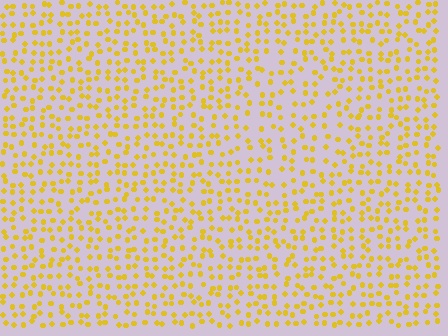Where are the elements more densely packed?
The elements are more densely packed outside the diamond boundary.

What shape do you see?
I see a diamond.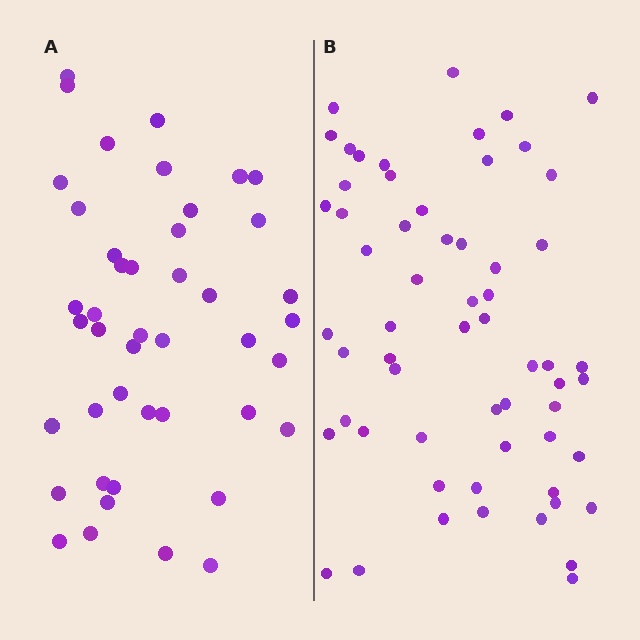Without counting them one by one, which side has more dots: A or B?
Region B (the right region) has more dots.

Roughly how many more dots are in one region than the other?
Region B has approximately 15 more dots than region A.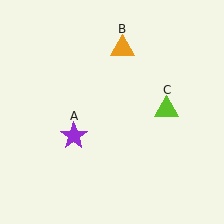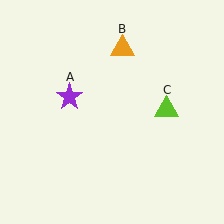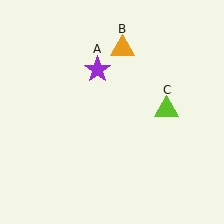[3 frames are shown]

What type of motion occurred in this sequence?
The purple star (object A) rotated clockwise around the center of the scene.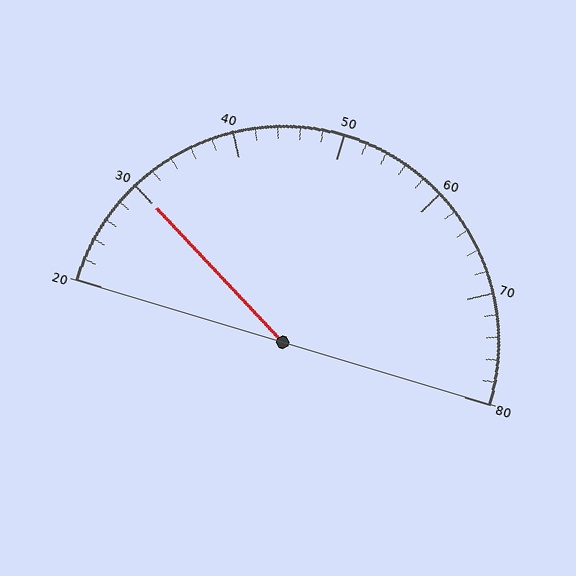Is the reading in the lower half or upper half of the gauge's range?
The reading is in the lower half of the range (20 to 80).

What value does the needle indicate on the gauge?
The needle indicates approximately 30.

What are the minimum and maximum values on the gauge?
The gauge ranges from 20 to 80.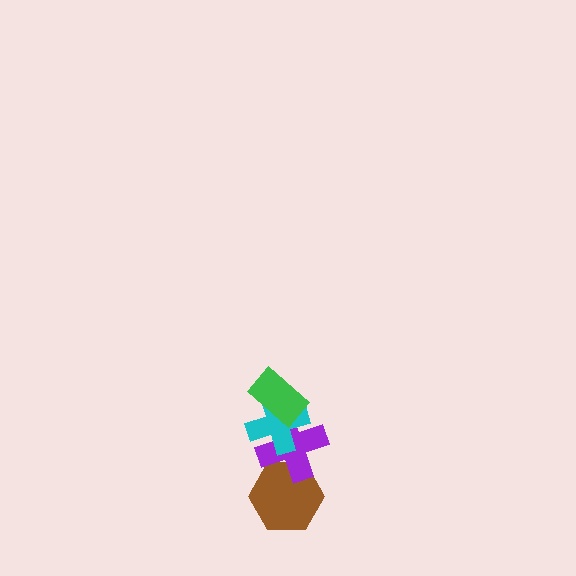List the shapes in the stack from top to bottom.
From top to bottom: the green rectangle, the cyan cross, the purple cross, the brown hexagon.